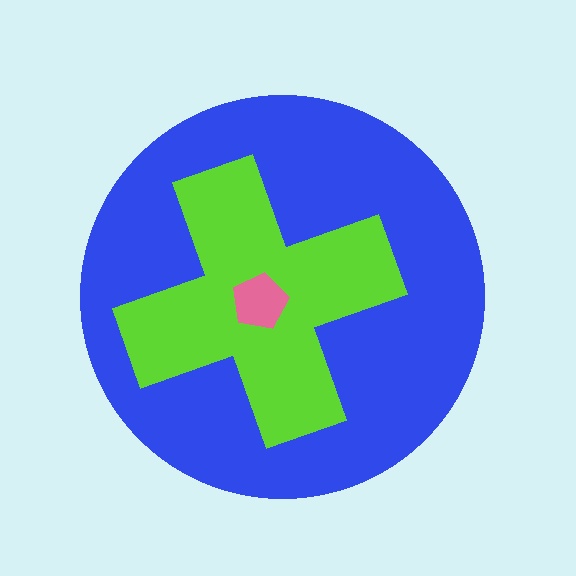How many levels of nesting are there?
3.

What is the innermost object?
The pink pentagon.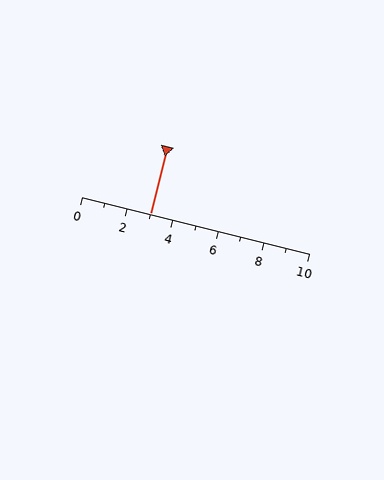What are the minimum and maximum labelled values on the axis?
The axis runs from 0 to 10.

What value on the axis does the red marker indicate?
The marker indicates approximately 3.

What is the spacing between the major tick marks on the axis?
The major ticks are spaced 2 apart.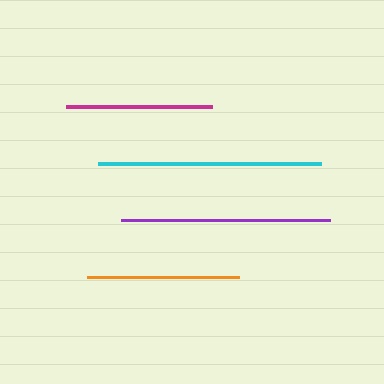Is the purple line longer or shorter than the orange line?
The purple line is longer than the orange line.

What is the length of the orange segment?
The orange segment is approximately 152 pixels long.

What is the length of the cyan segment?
The cyan segment is approximately 224 pixels long.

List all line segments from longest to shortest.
From longest to shortest: cyan, purple, orange, magenta.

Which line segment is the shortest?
The magenta line is the shortest at approximately 146 pixels.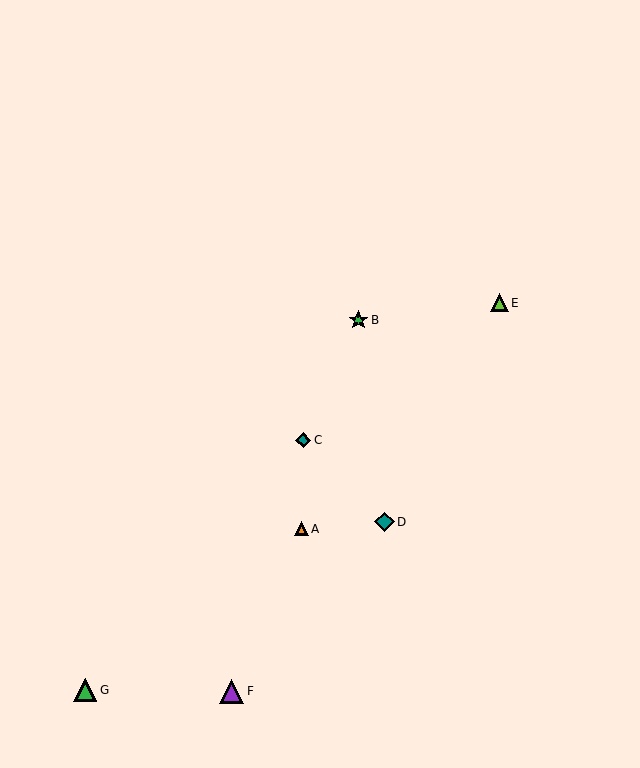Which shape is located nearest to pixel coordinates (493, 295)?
The lime triangle (labeled E) at (499, 303) is nearest to that location.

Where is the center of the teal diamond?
The center of the teal diamond is at (384, 522).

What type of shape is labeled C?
Shape C is a teal diamond.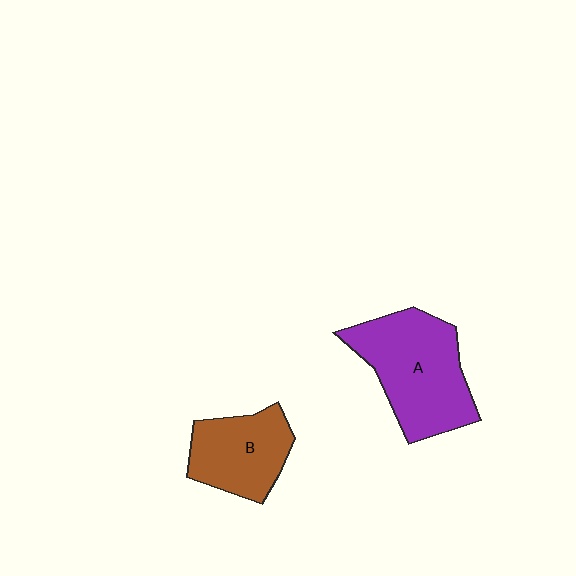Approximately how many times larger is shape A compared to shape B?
Approximately 1.5 times.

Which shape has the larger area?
Shape A (purple).